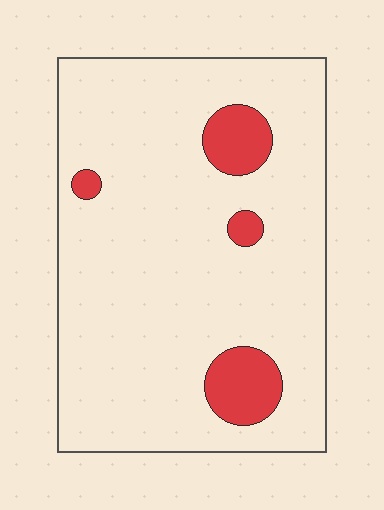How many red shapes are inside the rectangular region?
4.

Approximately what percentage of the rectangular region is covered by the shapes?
Approximately 10%.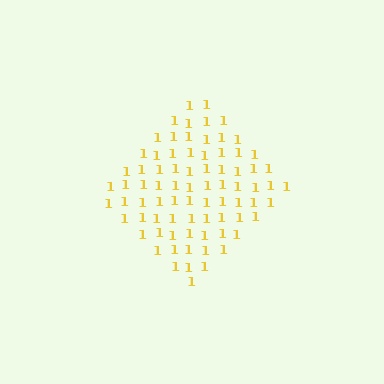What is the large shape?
The large shape is a diamond.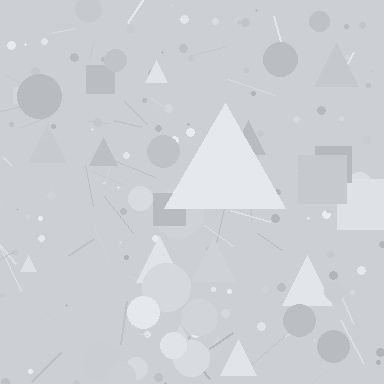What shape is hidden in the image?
A triangle is hidden in the image.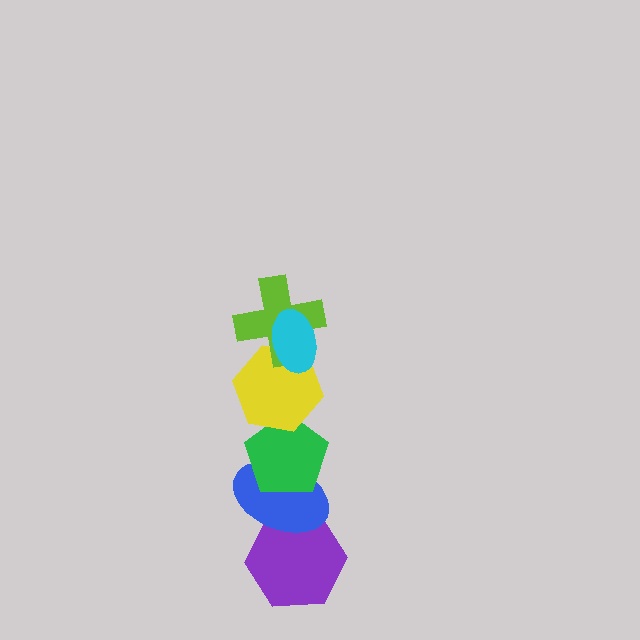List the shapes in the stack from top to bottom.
From top to bottom: the cyan ellipse, the lime cross, the yellow hexagon, the green pentagon, the blue ellipse, the purple hexagon.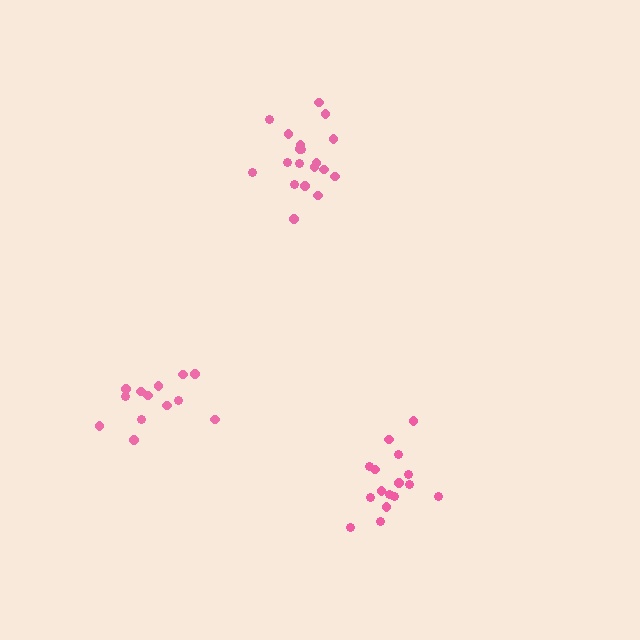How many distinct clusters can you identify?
There are 3 distinct clusters.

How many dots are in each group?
Group 1: 19 dots, Group 2: 16 dots, Group 3: 13 dots (48 total).